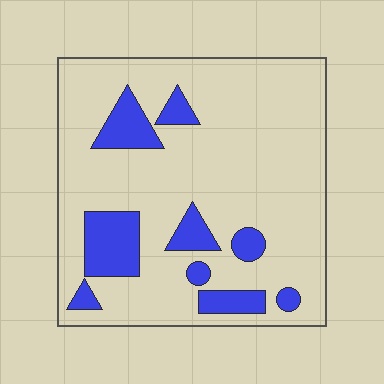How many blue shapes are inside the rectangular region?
9.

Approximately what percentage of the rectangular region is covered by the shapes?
Approximately 20%.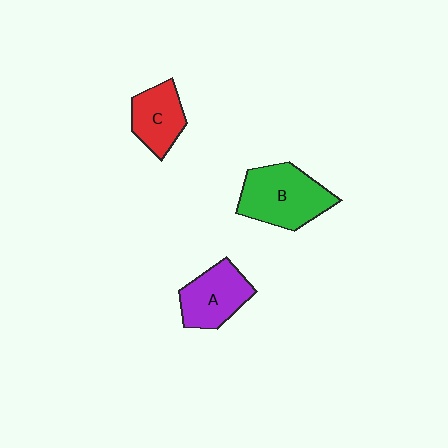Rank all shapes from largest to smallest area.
From largest to smallest: B (green), A (purple), C (red).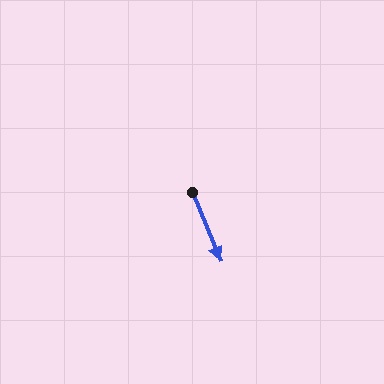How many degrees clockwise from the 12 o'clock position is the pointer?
Approximately 158 degrees.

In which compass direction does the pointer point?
South.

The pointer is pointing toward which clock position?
Roughly 5 o'clock.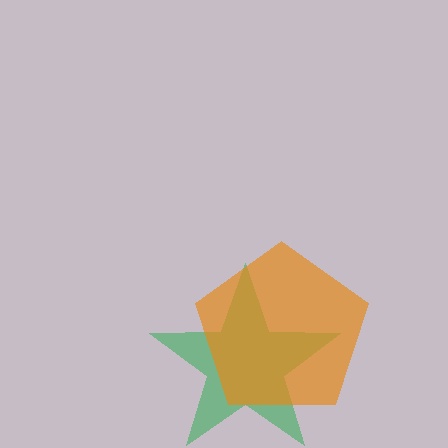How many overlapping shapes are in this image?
There are 2 overlapping shapes in the image.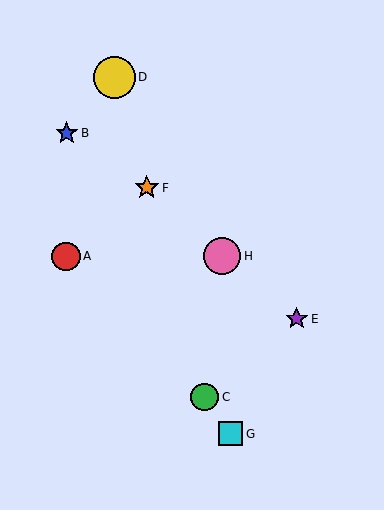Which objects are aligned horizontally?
Objects A, H are aligned horizontally.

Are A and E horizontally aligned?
No, A is at y≈256 and E is at y≈319.